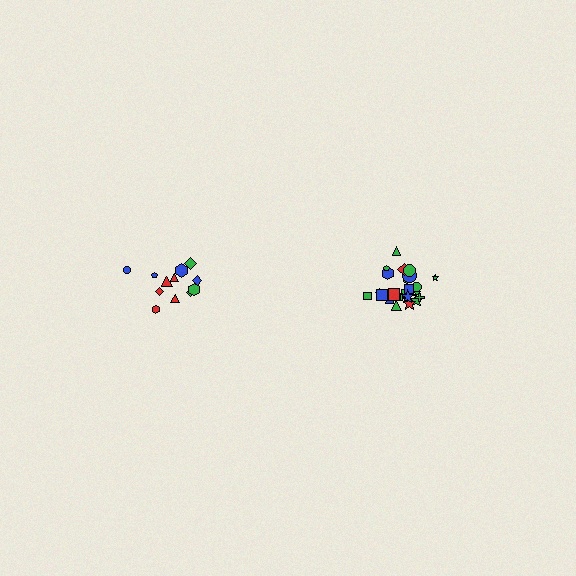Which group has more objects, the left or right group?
The right group.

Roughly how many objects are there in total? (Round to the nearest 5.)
Roughly 35 objects in total.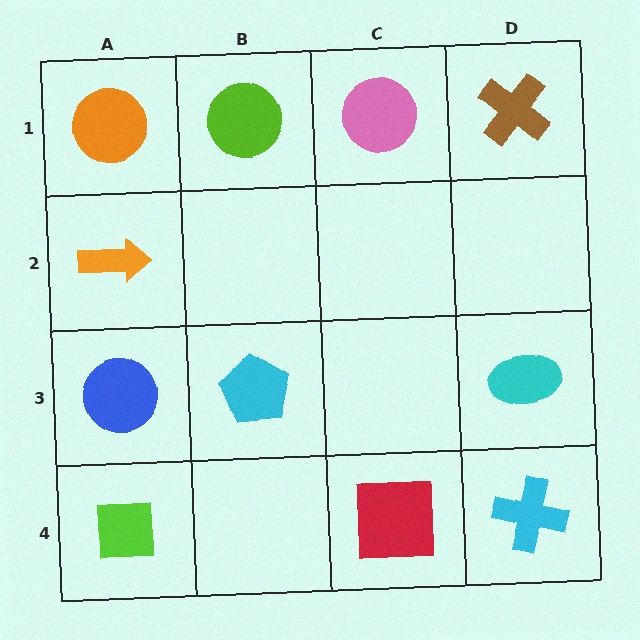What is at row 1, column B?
A lime circle.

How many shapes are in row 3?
3 shapes.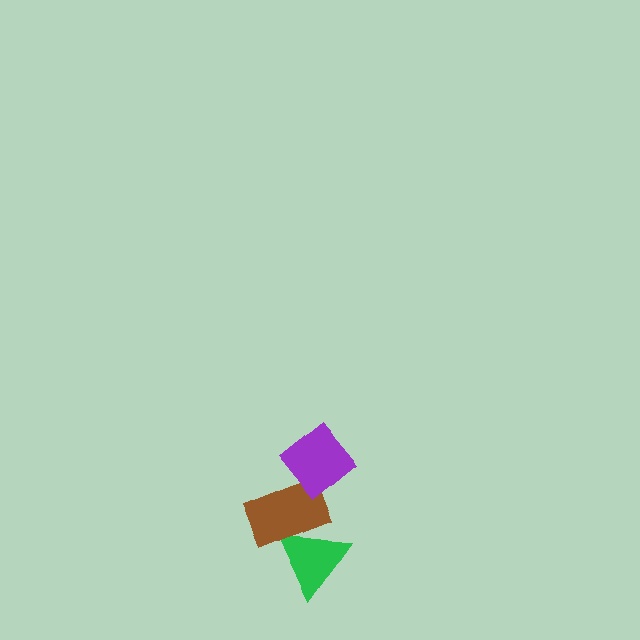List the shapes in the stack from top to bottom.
From top to bottom: the purple diamond, the brown rectangle, the green triangle.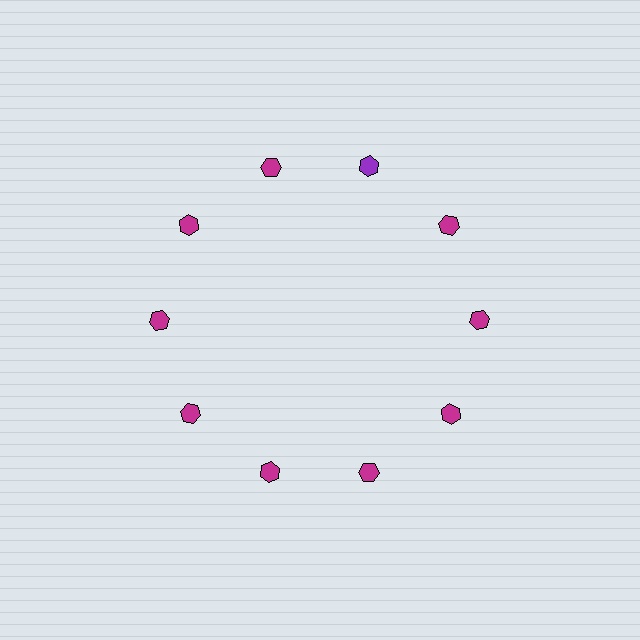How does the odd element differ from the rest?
It has a different color: purple instead of magenta.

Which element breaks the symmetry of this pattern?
The purple hexagon at roughly the 1 o'clock position breaks the symmetry. All other shapes are magenta hexagons.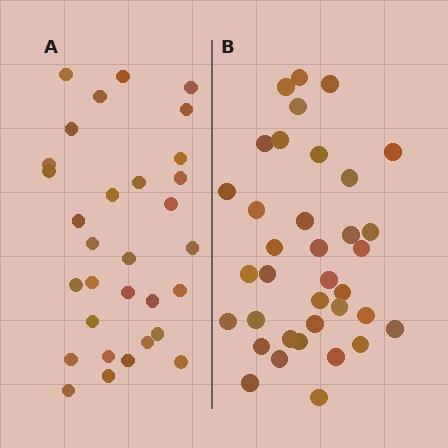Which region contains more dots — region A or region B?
Region B (the right region) has more dots.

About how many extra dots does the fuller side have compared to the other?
Region B has about 5 more dots than region A.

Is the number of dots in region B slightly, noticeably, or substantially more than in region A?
Region B has only slightly more — the two regions are fairly close. The ratio is roughly 1.2 to 1.